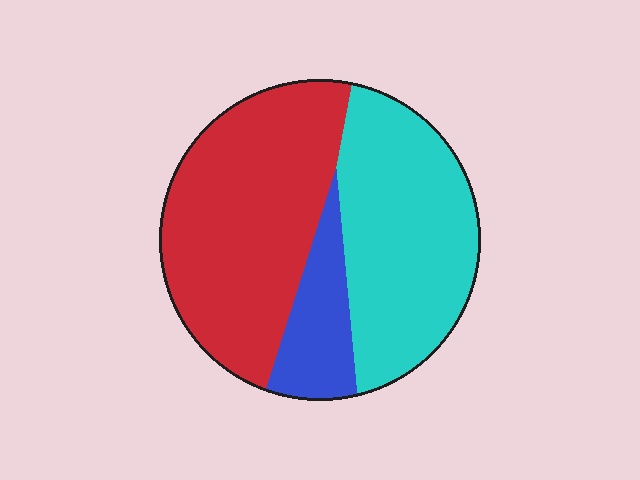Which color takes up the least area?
Blue, at roughly 15%.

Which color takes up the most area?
Red, at roughly 45%.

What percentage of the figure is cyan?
Cyan covers around 40% of the figure.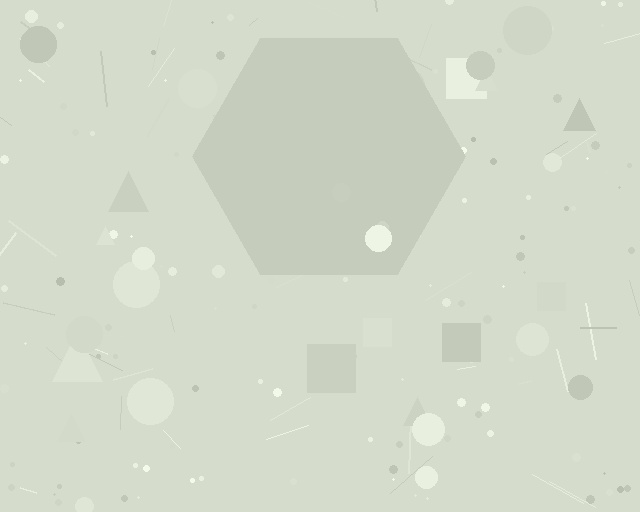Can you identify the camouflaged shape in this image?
The camouflaged shape is a hexagon.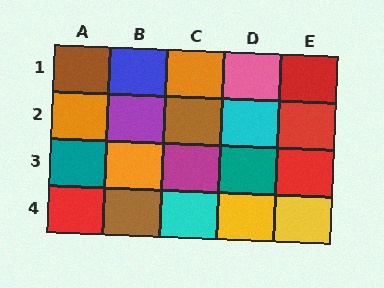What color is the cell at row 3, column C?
Magenta.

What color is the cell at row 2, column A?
Orange.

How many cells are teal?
2 cells are teal.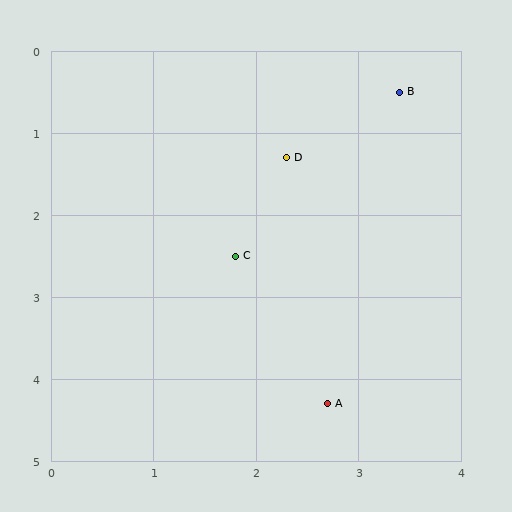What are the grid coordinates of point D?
Point D is at approximately (2.3, 1.3).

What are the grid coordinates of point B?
Point B is at approximately (3.4, 0.5).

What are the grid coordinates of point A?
Point A is at approximately (2.7, 4.3).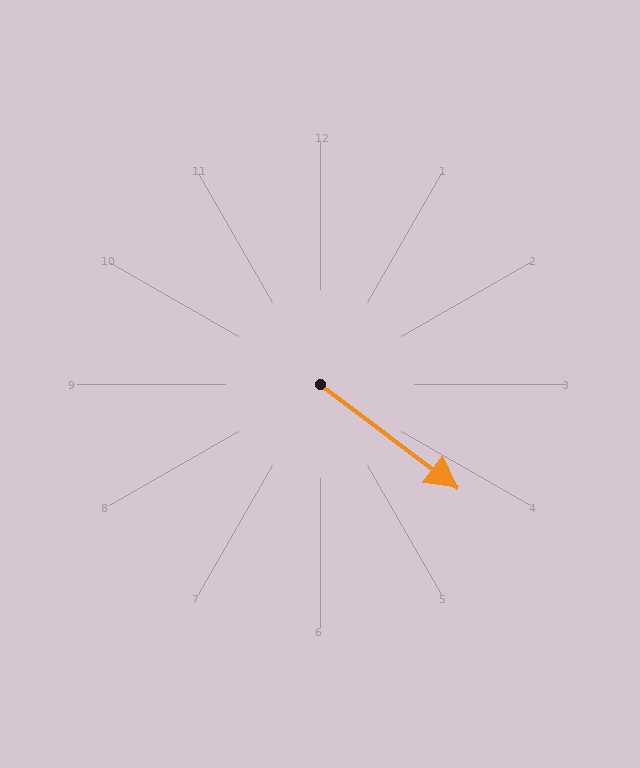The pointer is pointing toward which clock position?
Roughly 4 o'clock.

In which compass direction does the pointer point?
Southeast.